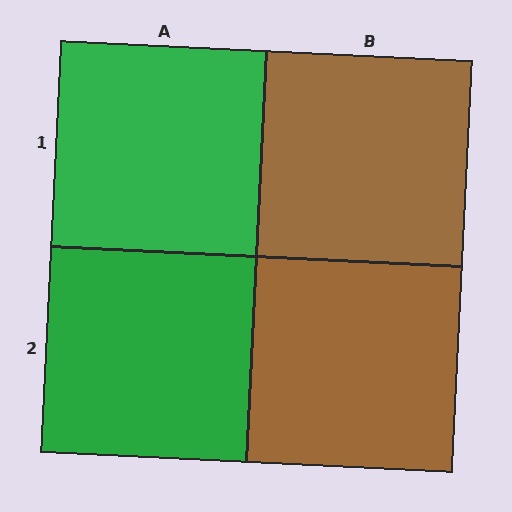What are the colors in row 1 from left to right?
Green, brown.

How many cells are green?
2 cells are green.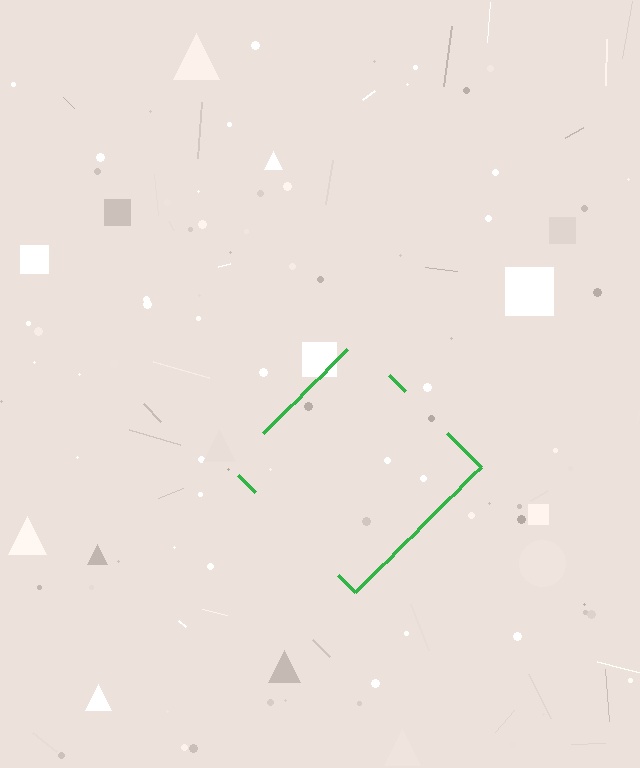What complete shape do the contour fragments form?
The contour fragments form a diamond.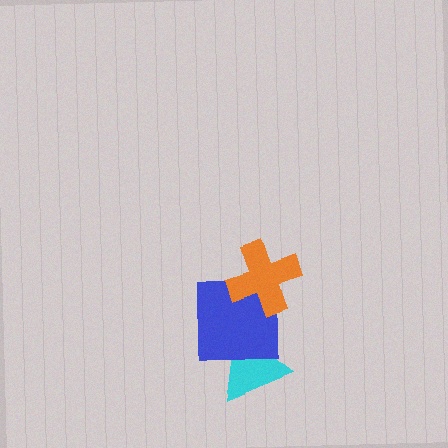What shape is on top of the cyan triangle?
The blue square is on top of the cyan triangle.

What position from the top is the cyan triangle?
The cyan triangle is 3rd from the top.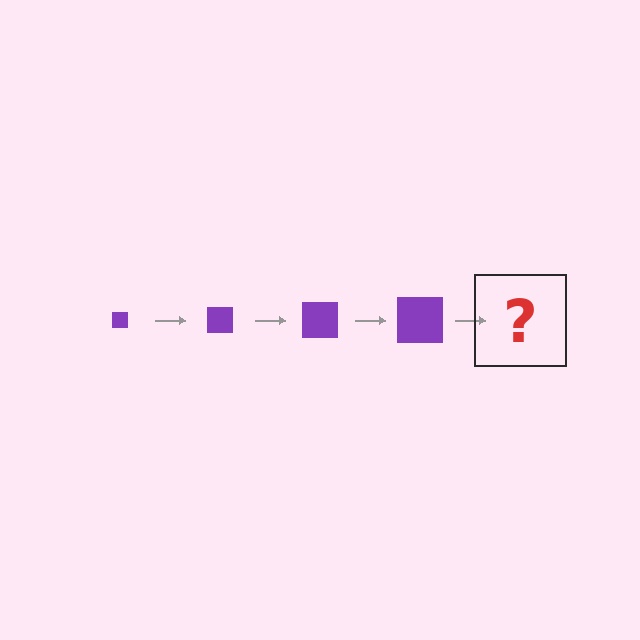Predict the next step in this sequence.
The next step is a purple square, larger than the previous one.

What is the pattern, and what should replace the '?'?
The pattern is that the square gets progressively larger each step. The '?' should be a purple square, larger than the previous one.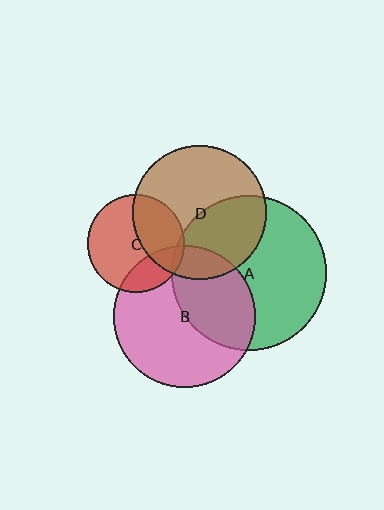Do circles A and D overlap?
Yes.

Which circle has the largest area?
Circle A (green).